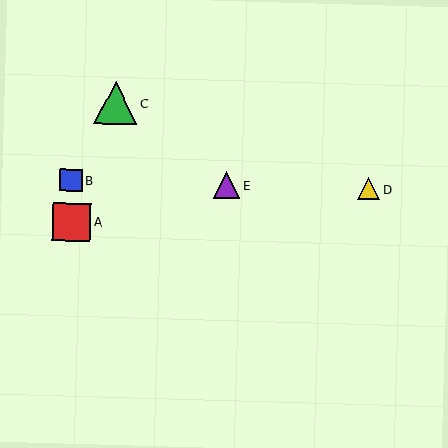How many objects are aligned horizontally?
3 objects (B, D, E) are aligned horizontally.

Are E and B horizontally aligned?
Yes, both are at y≈185.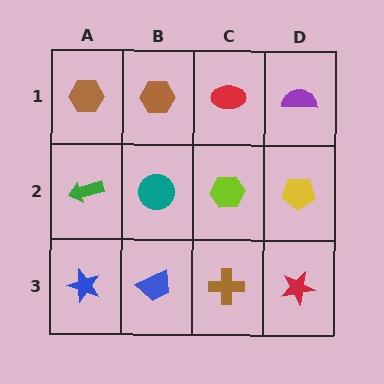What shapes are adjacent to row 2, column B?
A brown hexagon (row 1, column B), a blue trapezoid (row 3, column B), a green arrow (row 2, column A), a lime hexagon (row 2, column C).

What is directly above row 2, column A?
A brown hexagon.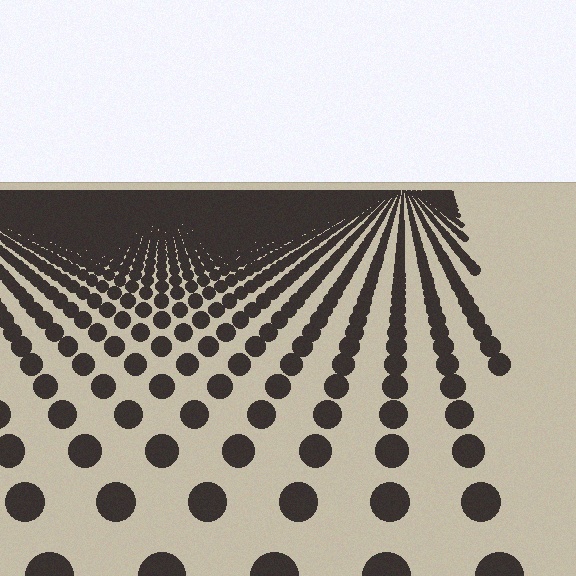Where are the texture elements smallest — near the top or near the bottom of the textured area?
Near the top.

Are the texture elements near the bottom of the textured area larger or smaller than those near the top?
Larger. Near the bottom, elements are closer to the viewer and appear at a bigger on-screen size.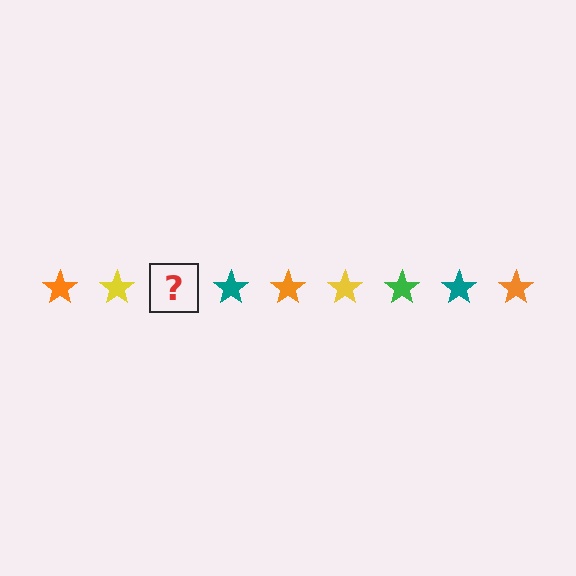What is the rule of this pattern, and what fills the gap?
The rule is that the pattern cycles through orange, yellow, green, teal stars. The gap should be filled with a green star.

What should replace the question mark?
The question mark should be replaced with a green star.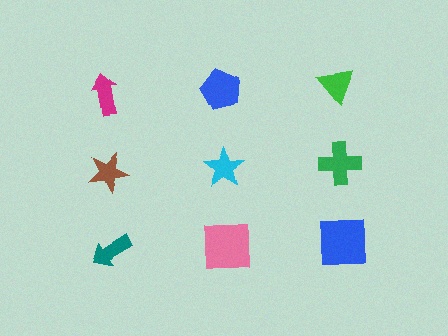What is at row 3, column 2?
A pink square.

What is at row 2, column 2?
A cyan star.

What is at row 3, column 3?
A blue square.